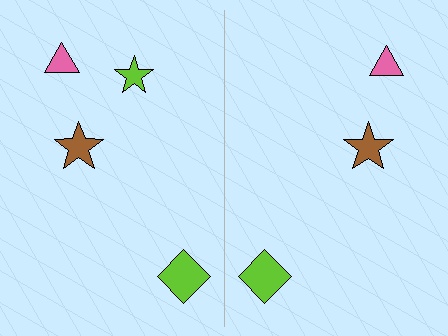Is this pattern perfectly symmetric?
No, the pattern is not perfectly symmetric. A lime star is missing from the right side.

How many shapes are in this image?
There are 7 shapes in this image.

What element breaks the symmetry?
A lime star is missing from the right side.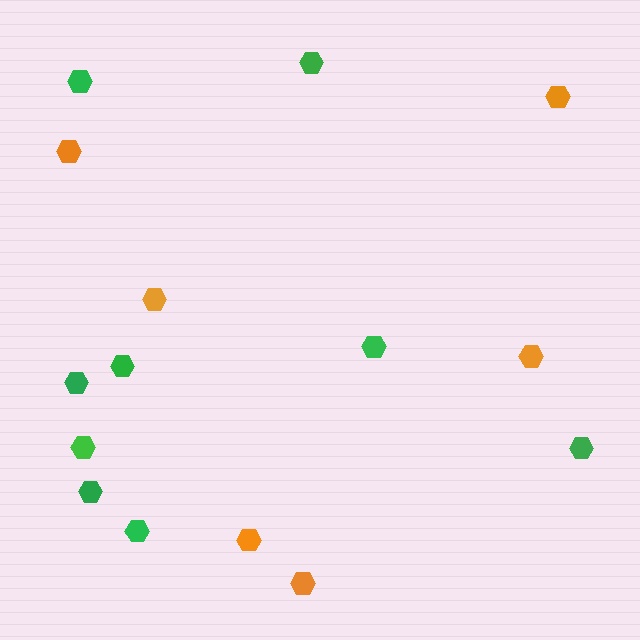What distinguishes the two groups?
There are 2 groups: one group of green hexagons (9) and one group of orange hexagons (6).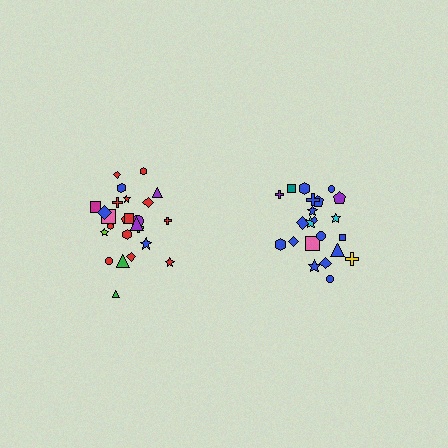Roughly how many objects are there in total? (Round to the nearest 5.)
Roughly 45 objects in total.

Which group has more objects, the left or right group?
The left group.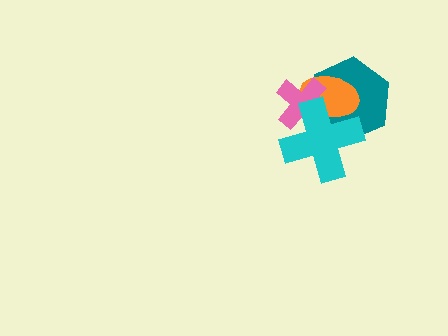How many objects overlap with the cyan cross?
3 objects overlap with the cyan cross.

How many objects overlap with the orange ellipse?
3 objects overlap with the orange ellipse.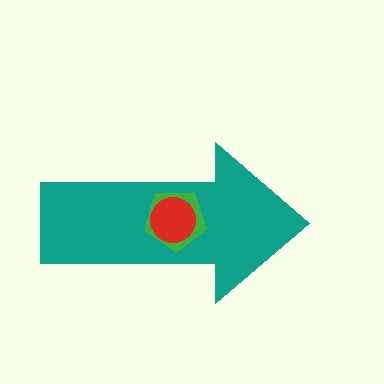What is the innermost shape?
The red circle.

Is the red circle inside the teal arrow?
Yes.